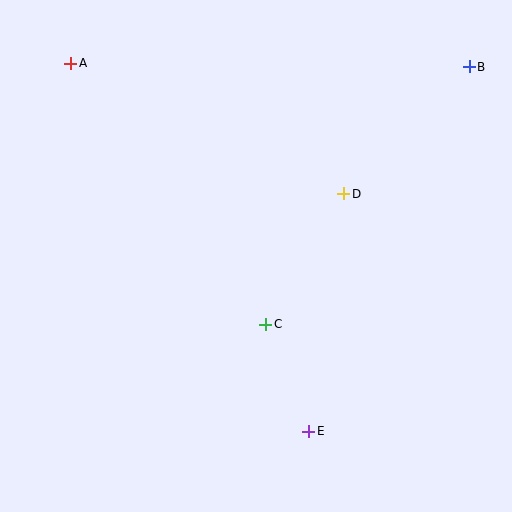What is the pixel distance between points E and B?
The distance between E and B is 398 pixels.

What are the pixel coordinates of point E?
Point E is at (309, 431).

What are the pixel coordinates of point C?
Point C is at (266, 324).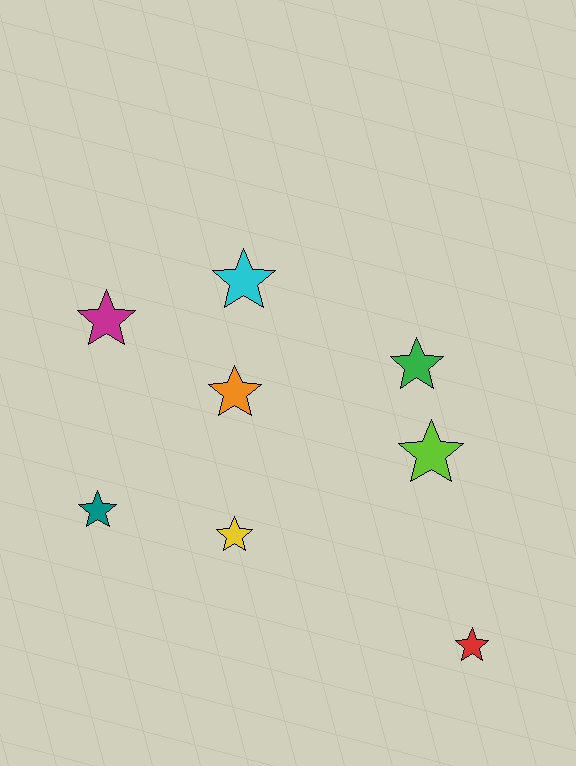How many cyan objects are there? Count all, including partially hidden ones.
There is 1 cyan object.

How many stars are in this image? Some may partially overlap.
There are 8 stars.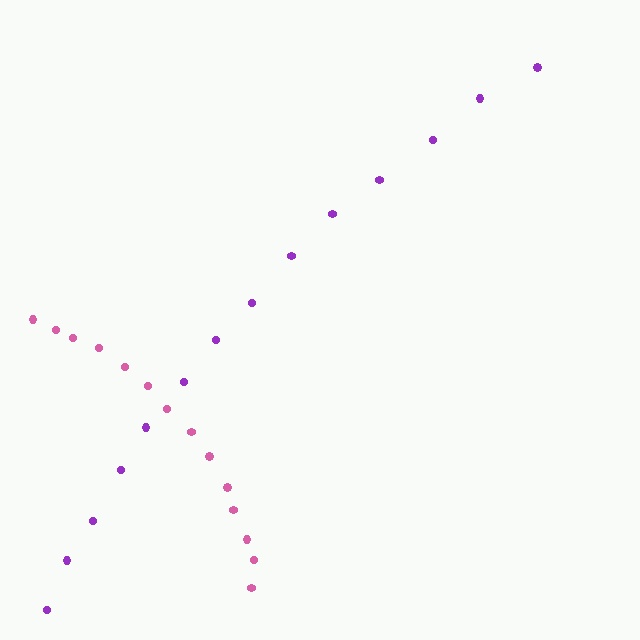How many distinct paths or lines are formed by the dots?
There are 2 distinct paths.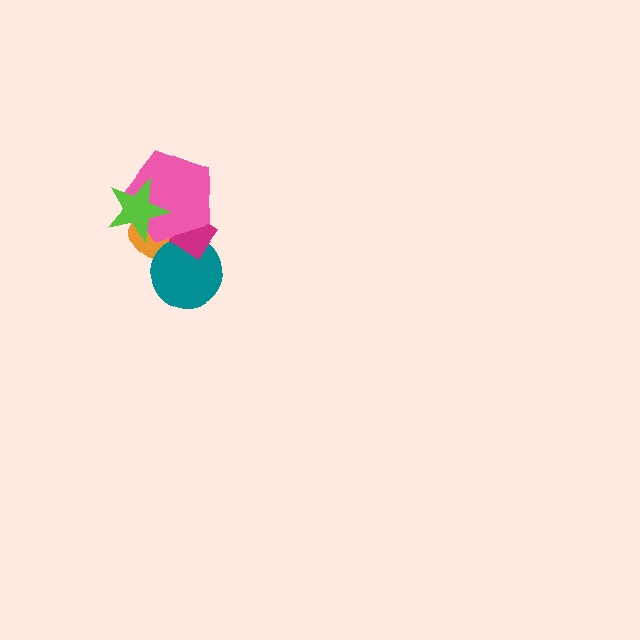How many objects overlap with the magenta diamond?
3 objects overlap with the magenta diamond.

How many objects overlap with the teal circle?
2 objects overlap with the teal circle.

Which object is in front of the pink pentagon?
The lime star is in front of the pink pentagon.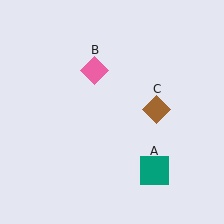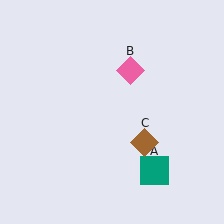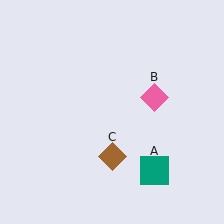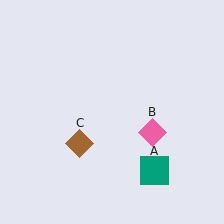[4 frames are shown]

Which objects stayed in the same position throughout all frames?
Teal square (object A) remained stationary.